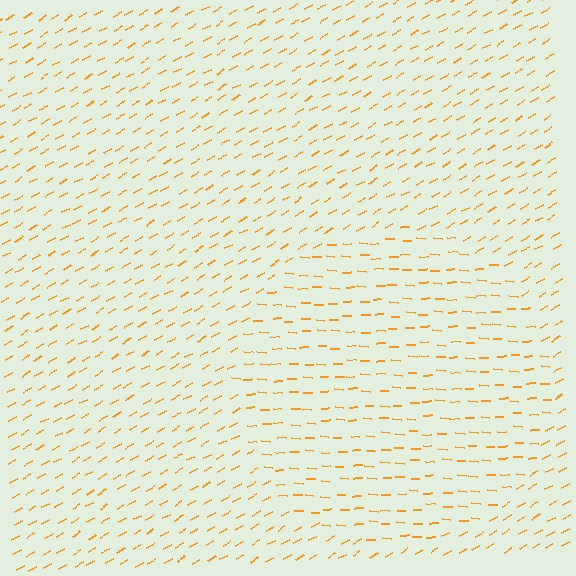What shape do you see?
I see a circle.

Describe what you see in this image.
The image is filled with small orange line segments. A circle region in the image has lines oriented differently from the surrounding lines, creating a visible texture boundary.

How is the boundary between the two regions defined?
The boundary is defined purely by a change in line orientation (approximately 31 degrees difference). All lines are the same color and thickness.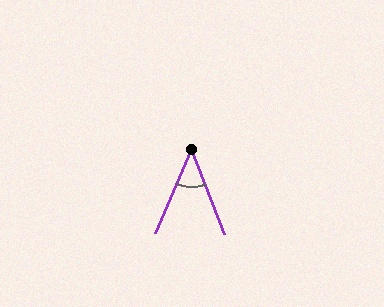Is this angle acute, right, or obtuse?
It is acute.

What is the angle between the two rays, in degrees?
Approximately 45 degrees.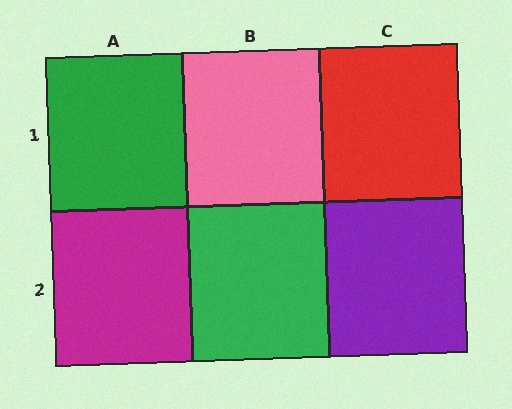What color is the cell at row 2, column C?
Purple.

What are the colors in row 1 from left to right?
Green, pink, red.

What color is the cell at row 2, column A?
Magenta.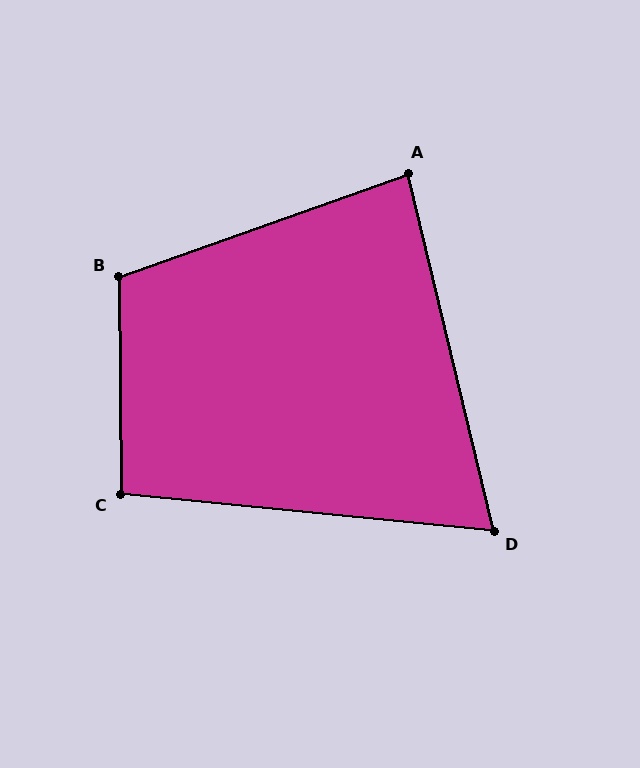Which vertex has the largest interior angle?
B, at approximately 109 degrees.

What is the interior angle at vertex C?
Approximately 96 degrees (obtuse).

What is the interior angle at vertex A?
Approximately 84 degrees (acute).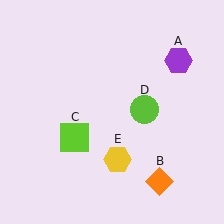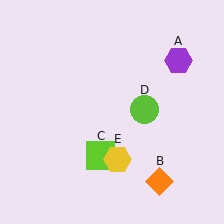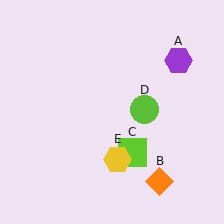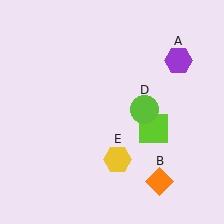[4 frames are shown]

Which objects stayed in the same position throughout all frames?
Purple hexagon (object A) and orange diamond (object B) and lime circle (object D) and yellow hexagon (object E) remained stationary.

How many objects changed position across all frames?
1 object changed position: lime square (object C).